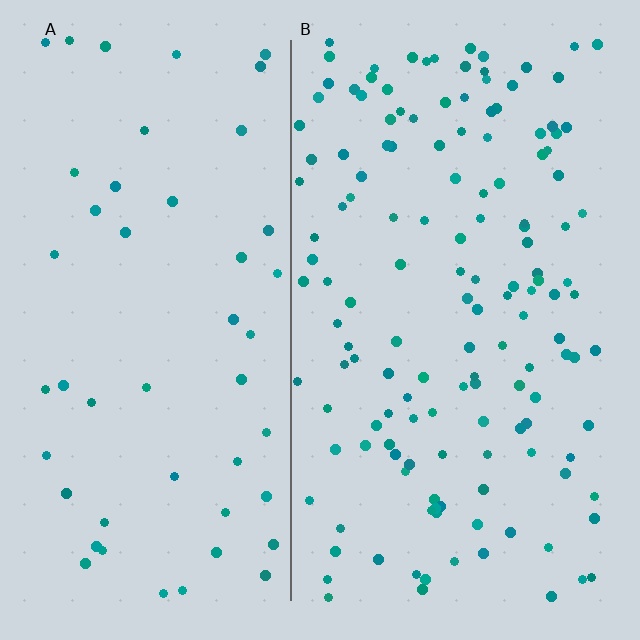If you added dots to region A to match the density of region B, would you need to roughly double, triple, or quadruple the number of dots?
Approximately triple.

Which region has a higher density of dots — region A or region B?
B (the right).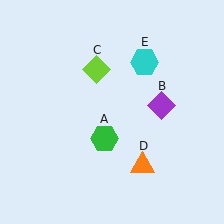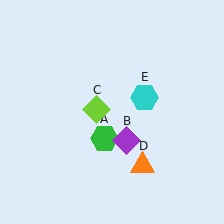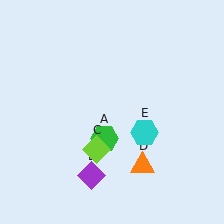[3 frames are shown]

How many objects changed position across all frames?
3 objects changed position: purple diamond (object B), lime diamond (object C), cyan hexagon (object E).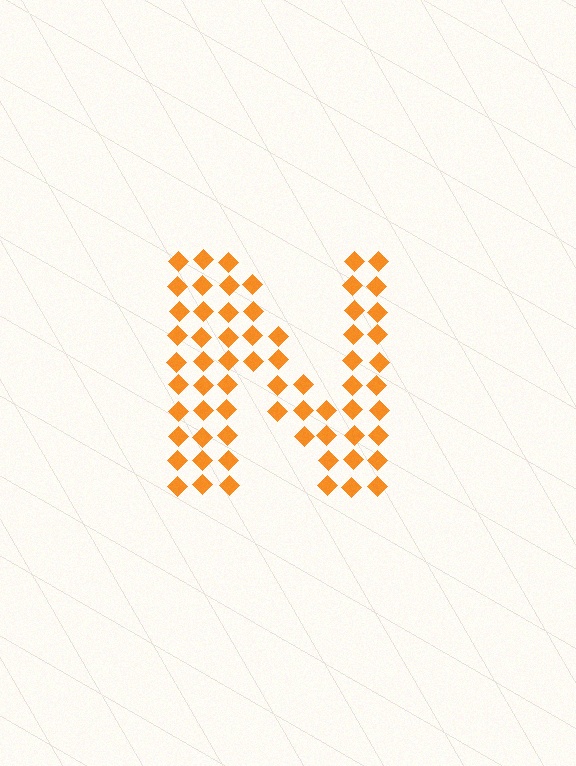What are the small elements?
The small elements are diamonds.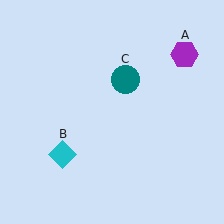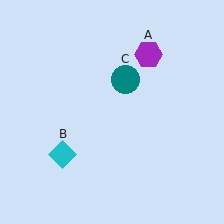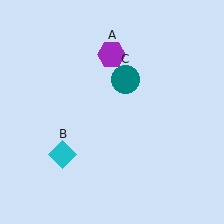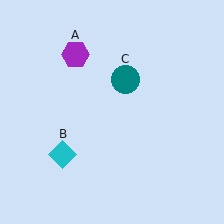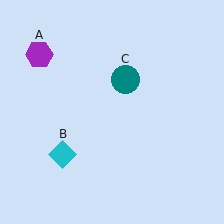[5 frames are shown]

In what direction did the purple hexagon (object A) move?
The purple hexagon (object A) moved left.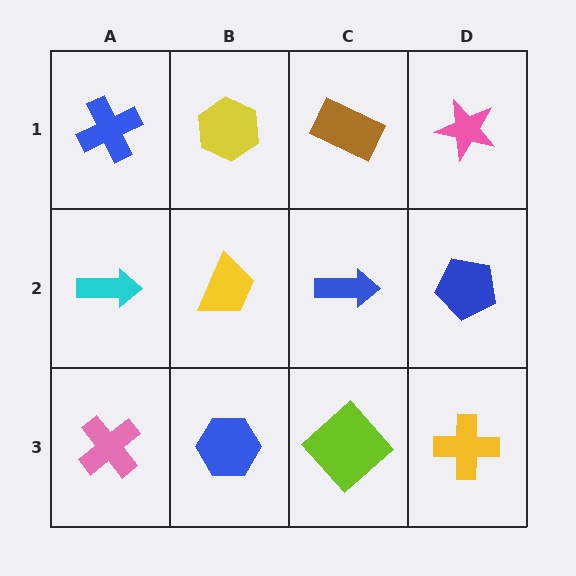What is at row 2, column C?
A blue arrow.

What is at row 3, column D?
A yellow cross.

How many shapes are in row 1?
4 shapes.